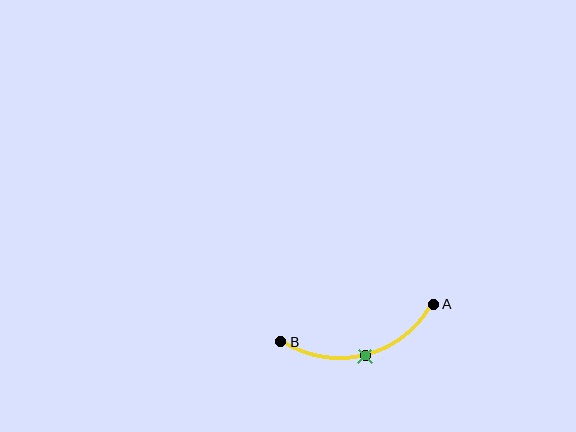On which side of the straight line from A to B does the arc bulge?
The arc bulges below the straight line connecting A and B.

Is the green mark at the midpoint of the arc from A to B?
Yes. The green mark lies on the arc at equal arc-length from both A and B — it is the arc midpoint.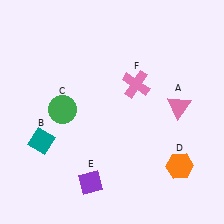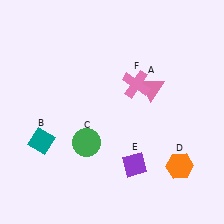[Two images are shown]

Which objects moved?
The objects that moved are: the pink triangle (A), the green circle (C), the purple diamond (E).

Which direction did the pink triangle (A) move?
The pink triangle (A) moved left.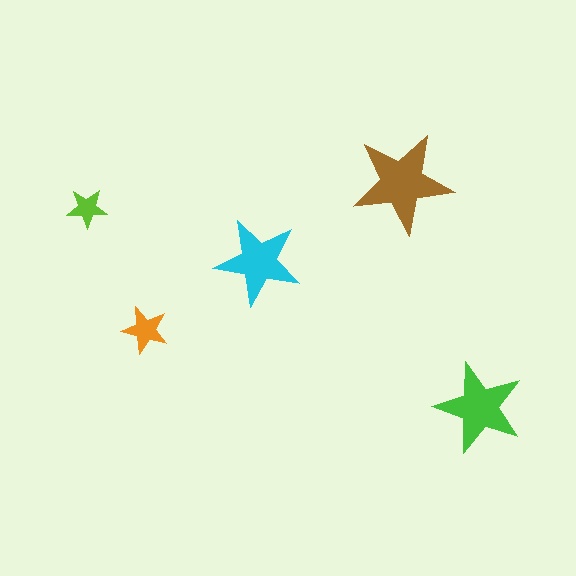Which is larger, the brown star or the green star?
The brown one.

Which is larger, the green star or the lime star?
The green one.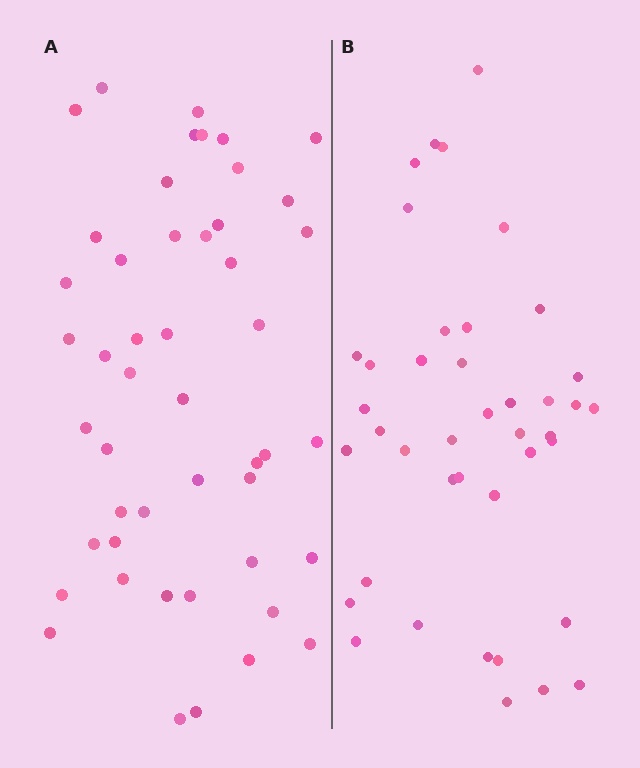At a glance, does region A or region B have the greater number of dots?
Region A (the left region) has more dots.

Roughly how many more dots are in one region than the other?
Region A has roughly 8 or so more dots than region B.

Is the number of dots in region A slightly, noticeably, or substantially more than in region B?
Region A has only slightly more — the two regions are fairly close. The ratio is roughly 1.2 to 1.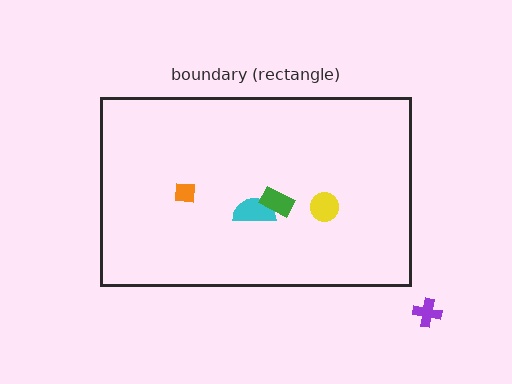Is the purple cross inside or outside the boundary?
Outside.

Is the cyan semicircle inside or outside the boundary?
Inside.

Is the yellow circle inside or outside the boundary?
Inside.